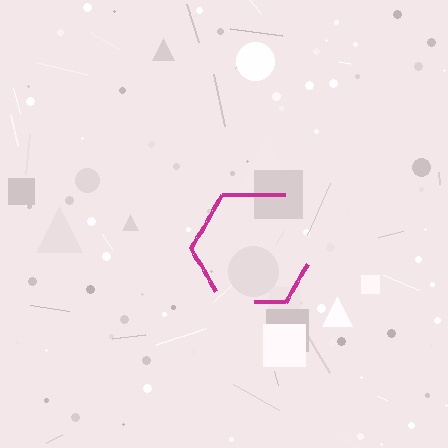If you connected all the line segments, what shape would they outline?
They would outline a hexagon.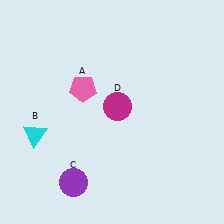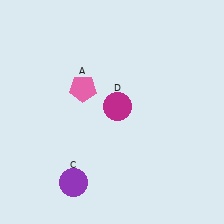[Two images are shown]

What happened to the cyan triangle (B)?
The cyan triangle (B) was removed in Image 2. It was in the bottom-left area of Image 1.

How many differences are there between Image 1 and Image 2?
There is 1 difference between the two images.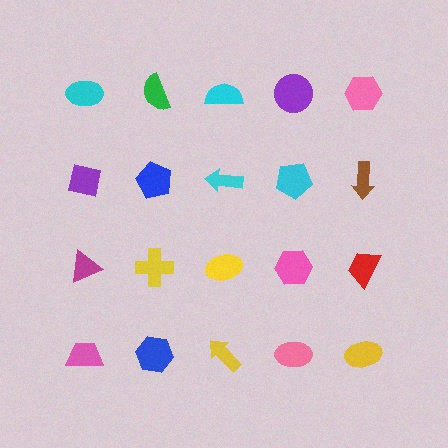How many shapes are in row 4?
5 shapes.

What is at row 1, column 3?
A cyan semicircle.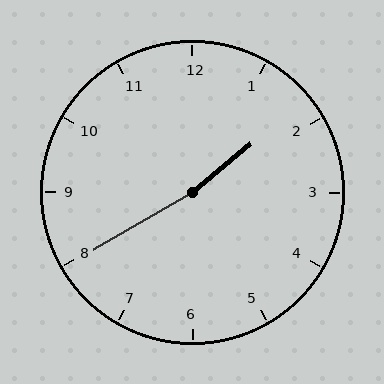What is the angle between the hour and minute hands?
Approximately 170 degrees.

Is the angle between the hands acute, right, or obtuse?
It is obtuse.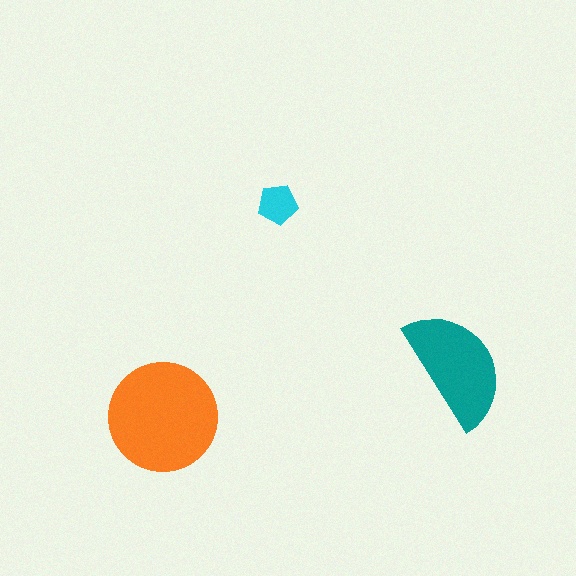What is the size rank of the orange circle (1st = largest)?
1st.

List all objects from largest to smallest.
The orange circle, the teal semicircle, the cyan pentagon.